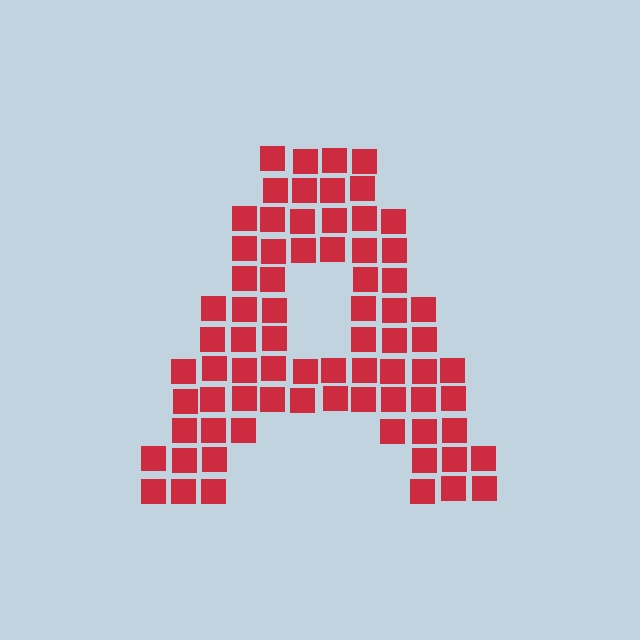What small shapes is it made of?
It is made of small squares.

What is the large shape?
The large shape is the letter A.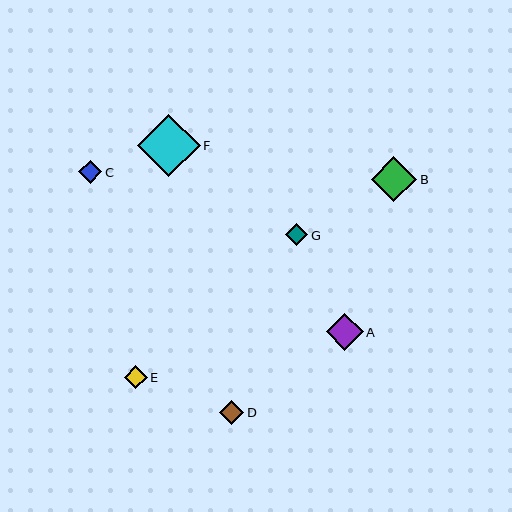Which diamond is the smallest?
Diamond E is the smallest with a size of approximately 22 pixels.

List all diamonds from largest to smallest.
From largest to smallest: F, B, A, D, C, G, E.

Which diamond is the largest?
Diamond F is the largest with a size of approximately 62 pixels.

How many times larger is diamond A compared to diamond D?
Diamond A is approximately 1.5 times the size of diamond D.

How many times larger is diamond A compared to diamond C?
Diamond A is approximately 1.6 times the size of diamond C.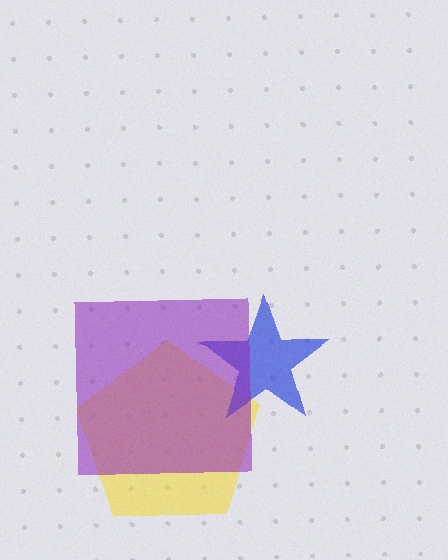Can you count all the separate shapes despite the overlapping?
Yes, there are 3 separate shapes.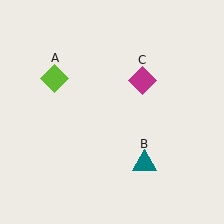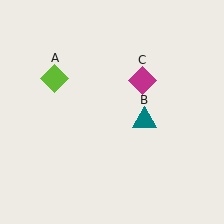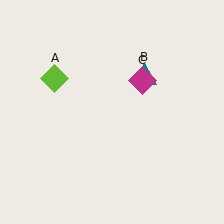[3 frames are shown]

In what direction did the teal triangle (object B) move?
The teal triangle (object B) moved up.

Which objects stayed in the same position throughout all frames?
Lime diamond (object A) and magenta diamond (object C) remained stationary.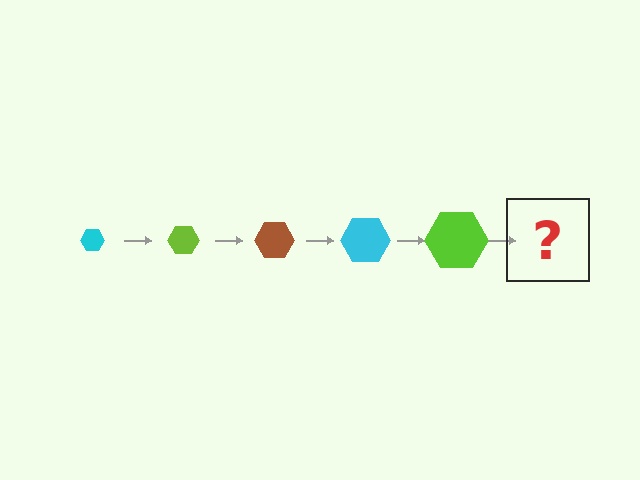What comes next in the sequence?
The next element should be a brown hexagon, larger than the previous one.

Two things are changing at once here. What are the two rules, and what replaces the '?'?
The two rules are that the hexagon grows larger each step and the color cycles through cyan, lime, and brown. The '?' should be a brown hexagon, larger than the previous one.